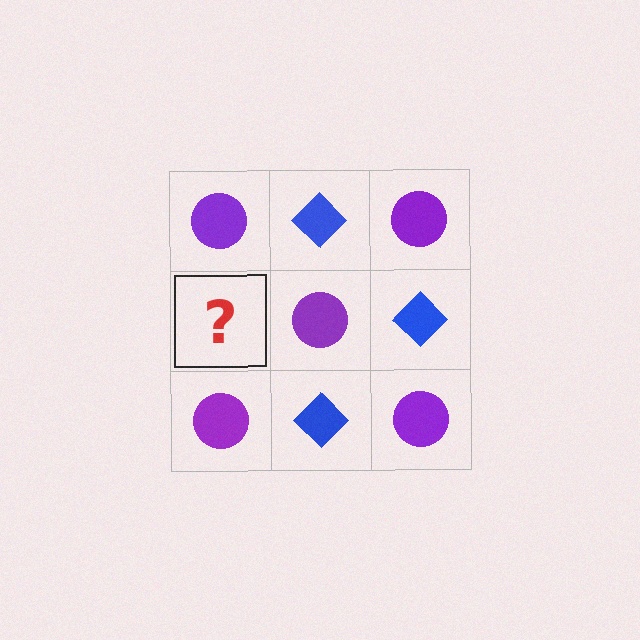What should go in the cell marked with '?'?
The missing cell should contain a blue diamond.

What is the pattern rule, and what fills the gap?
The rule is that it alternates purple circle and blue diamond in a checkerboard pattern. The gap should be filled with a blue diamond.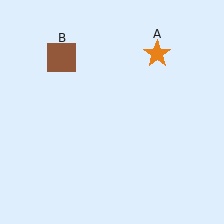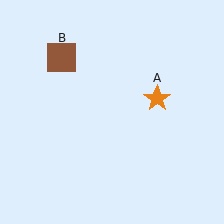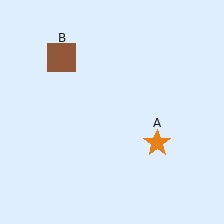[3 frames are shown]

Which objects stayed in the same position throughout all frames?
Brown square (object B) remained stationary.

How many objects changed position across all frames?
1 object changed position: orange star (object A).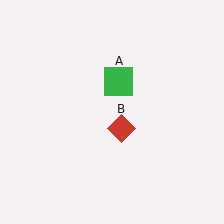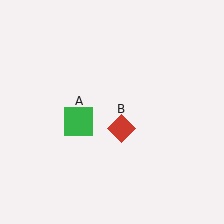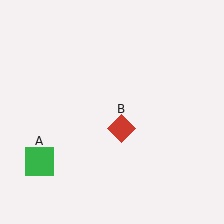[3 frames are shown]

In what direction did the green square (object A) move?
The green square (object A) moved down and to the left.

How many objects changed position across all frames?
1 object changed position: green square (object A).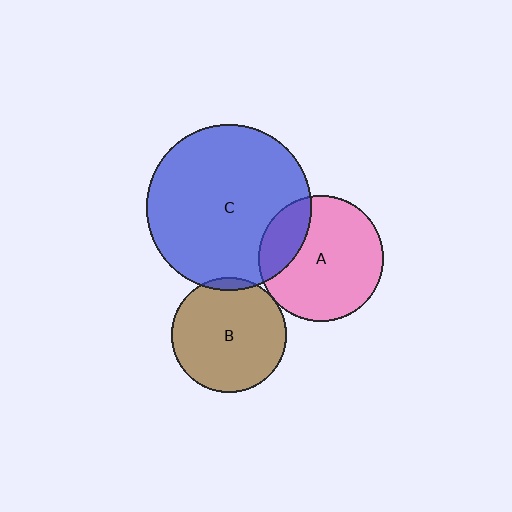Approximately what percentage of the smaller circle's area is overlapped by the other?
Approximately 5%.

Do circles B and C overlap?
Yes.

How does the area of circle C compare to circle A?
Approximately 1.7 times.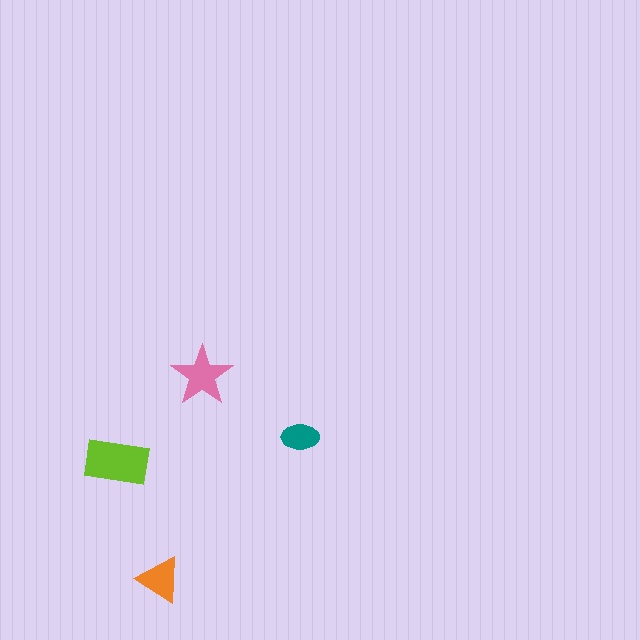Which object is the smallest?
The teal ellipse.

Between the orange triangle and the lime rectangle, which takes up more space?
The lime rectangle.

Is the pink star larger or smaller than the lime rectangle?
Smaller.